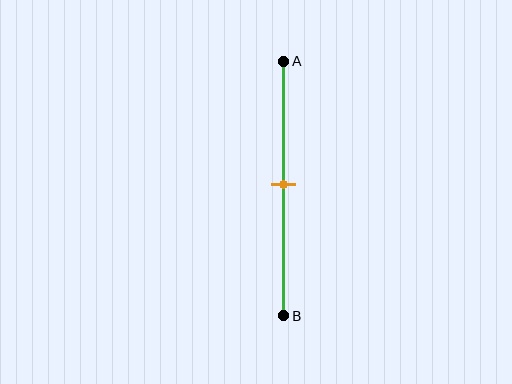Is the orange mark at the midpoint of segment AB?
Yes, the mark is approximately at the midpoint.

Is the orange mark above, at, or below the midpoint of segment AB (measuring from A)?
The orange mark is approximately at the midpoint of segment AB.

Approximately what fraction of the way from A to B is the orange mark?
The orange mark is approximately 50% of the way from A to B.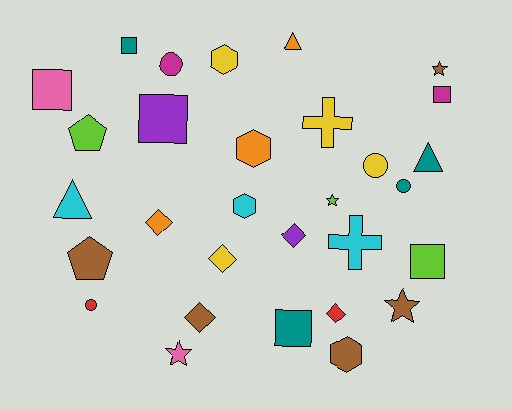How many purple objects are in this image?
There are 2 purple objects.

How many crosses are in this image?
There are 2 crosses.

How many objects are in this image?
There are 30 objects.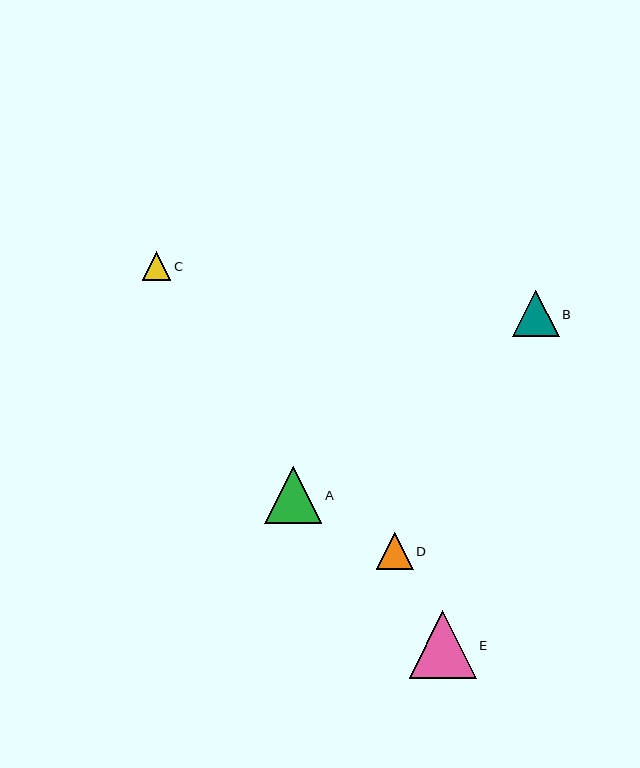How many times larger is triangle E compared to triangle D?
Triangle E is approximately 1.8 times the size of triangle D.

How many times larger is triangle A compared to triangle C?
Triangle A is approximately 2.0 times the size of triangle C.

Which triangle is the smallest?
Triangle C is the smallest with a size of approximately 28 pixels.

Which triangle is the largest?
Triangle E is the largest with a size of approximately 67 pixels.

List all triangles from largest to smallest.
From largest to smallest: E, A, B, D, C.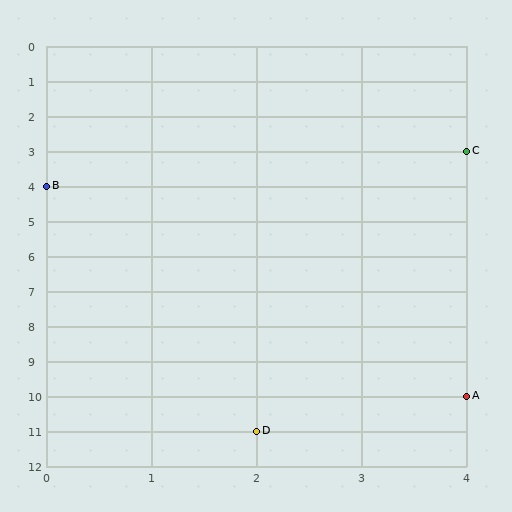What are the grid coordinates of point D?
Point D is at grid coordinates (2, 11).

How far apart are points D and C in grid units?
Points D and C are 2 columns and 8 rows apart (about 8.2 grid units diagonally).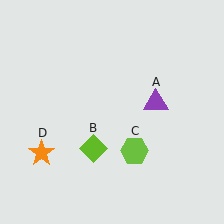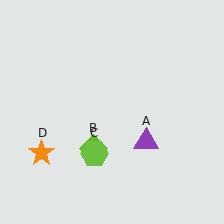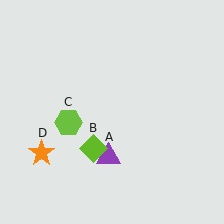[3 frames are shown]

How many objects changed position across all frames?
2 objects changed position: purple triangle (object A), lime hexagon (object C).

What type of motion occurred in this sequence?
The purple triangle (object A), lime hexagon (object C) rotated clockwise around the center of the scene.